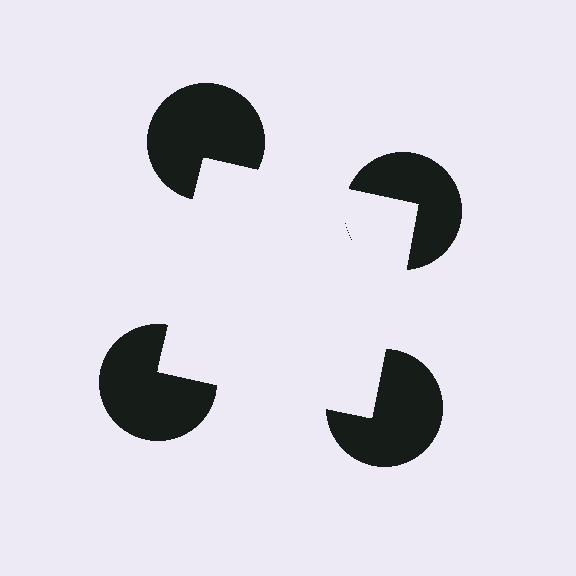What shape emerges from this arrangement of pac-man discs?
An illusory square — its edges are inferred from the aligned wedge cuts in the pac-man discs, not physically drawn.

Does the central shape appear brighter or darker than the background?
It typically appears slightly brighter than the background, even though no actual brightness change is drawn.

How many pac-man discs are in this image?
There are 4 — one at each vertex of the illusory square.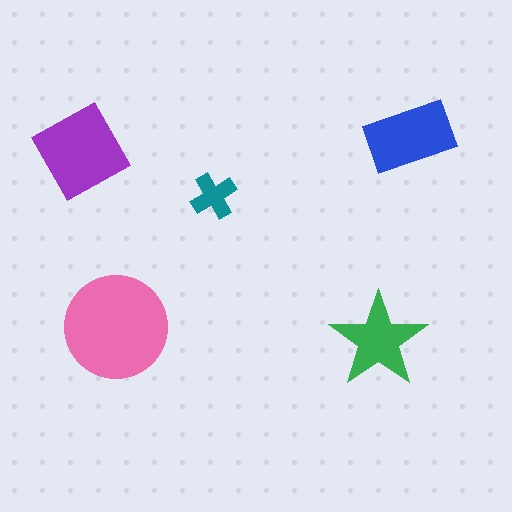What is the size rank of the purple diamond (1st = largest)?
2nd.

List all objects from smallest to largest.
The teal cross, the green star, the blue rectangle, the purple diamond, the pink circle.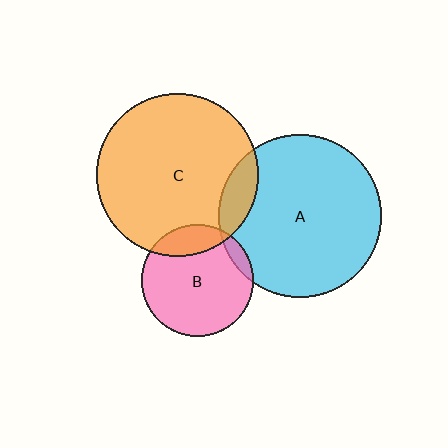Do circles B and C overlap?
Yes.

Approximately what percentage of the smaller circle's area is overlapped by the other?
Approximately 15%.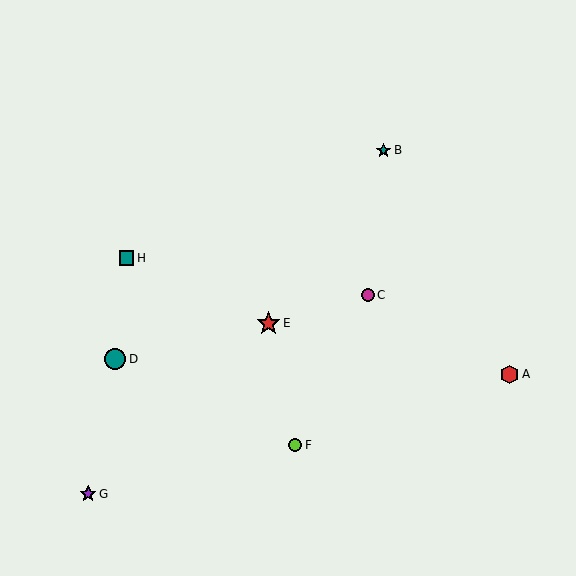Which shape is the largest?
The red star (labeled E) is the largest.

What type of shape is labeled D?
Shape D is a teal circle.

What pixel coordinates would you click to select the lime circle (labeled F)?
Click at (295, 445) to select the lime circle F.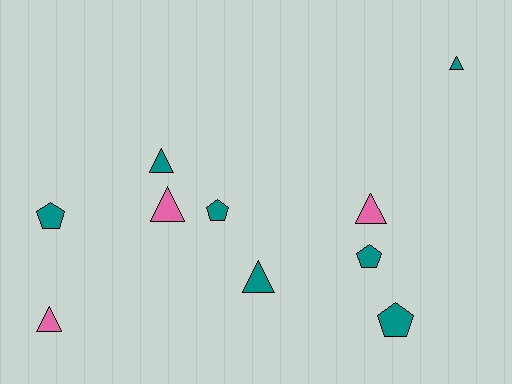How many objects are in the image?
There are 10 objects.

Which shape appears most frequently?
Triangle, with 6 objects.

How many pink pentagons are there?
There are no pink pentagons.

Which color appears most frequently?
Teal, with 7 objects.